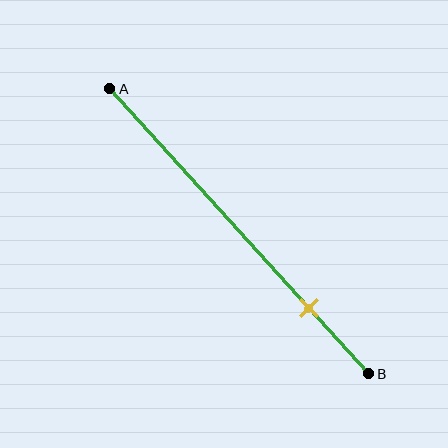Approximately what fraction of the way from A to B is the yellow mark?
The yellow mark is approximately 75% of the way from A to B.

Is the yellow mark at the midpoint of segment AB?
No, the mark is at about 75% from A, not at the 50% midpoint.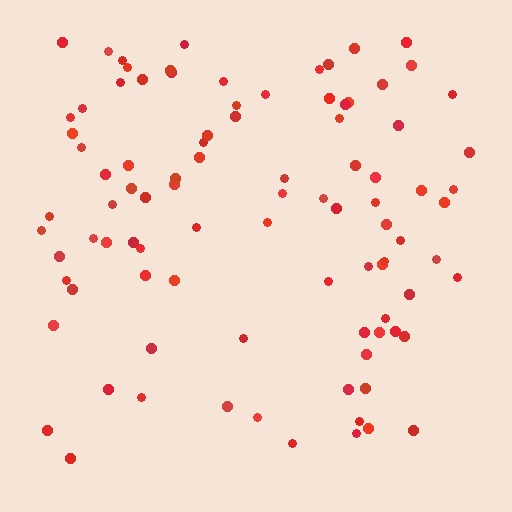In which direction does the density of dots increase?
From bottom to top, with the top side densest.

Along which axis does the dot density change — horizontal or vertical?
Vertical.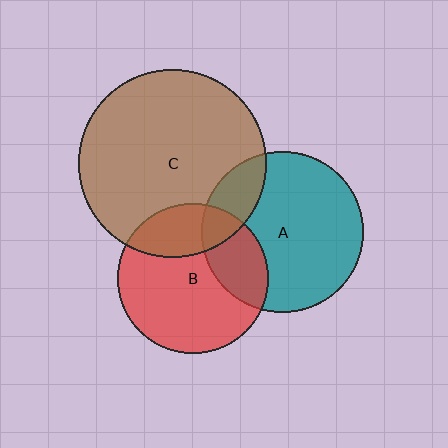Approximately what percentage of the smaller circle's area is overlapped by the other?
Approximately 25%.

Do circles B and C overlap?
Yes.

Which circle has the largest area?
Circle C (brown).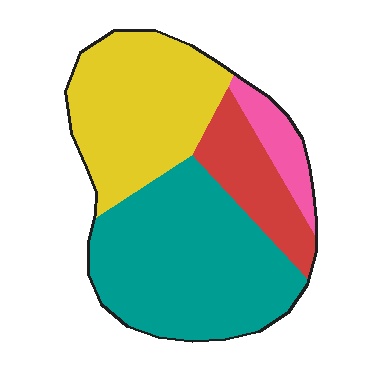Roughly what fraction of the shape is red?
Red takes up about one eighth (1/8) of the shape.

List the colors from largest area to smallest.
From largest to smallest: teal, yellow, red, pink.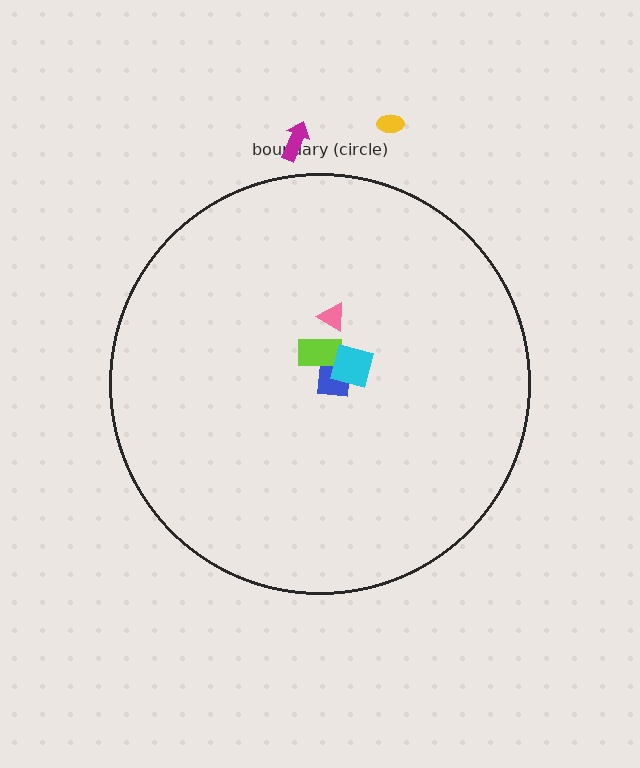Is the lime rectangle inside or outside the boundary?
Inside.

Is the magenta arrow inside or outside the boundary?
Outside.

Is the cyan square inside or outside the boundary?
Inside.